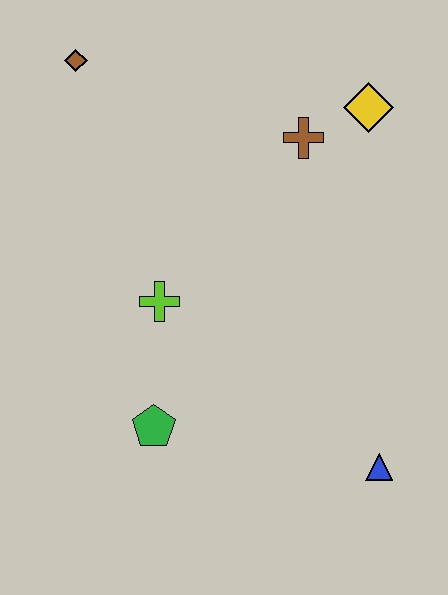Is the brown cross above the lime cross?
Yes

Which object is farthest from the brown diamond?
The blue triangle is farthest from the brown diamond.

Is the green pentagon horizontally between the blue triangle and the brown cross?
No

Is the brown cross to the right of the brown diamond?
Yes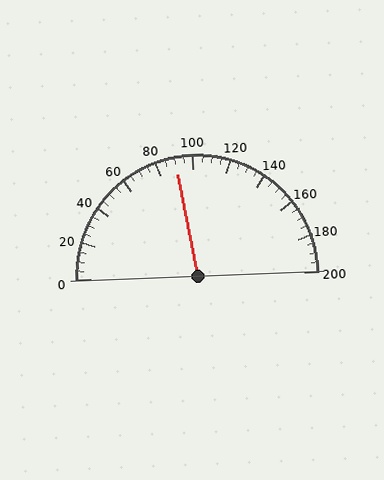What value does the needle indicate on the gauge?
The needle indicates approximately 90.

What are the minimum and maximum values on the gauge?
The gauge ranges from 0 to 200.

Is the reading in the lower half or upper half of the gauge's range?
The reading is in the lower half of the range (0 to 200).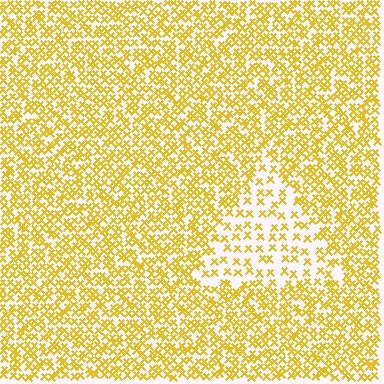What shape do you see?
I see a triangle.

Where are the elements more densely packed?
The elements are more densely packed outside the triangle boundary.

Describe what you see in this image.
The image contains small yellow elements arranged at two different densities. A triangle-shaped region is visible where the elements are less densely packed than the surrounding area.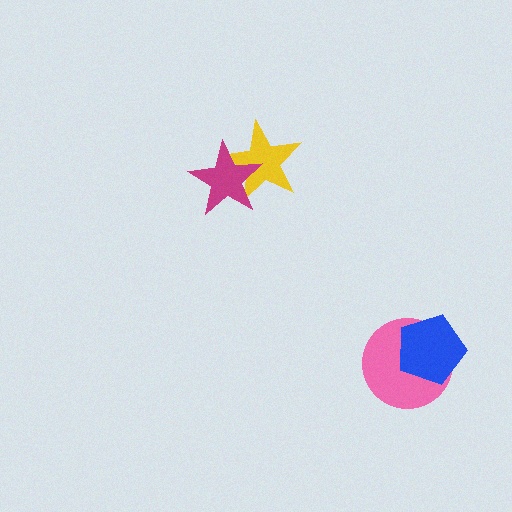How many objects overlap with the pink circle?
1 object overlaps with the pink circle.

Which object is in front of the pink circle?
The blue pentagon is in front of the pink circle.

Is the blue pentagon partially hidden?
No, no other shape covers it.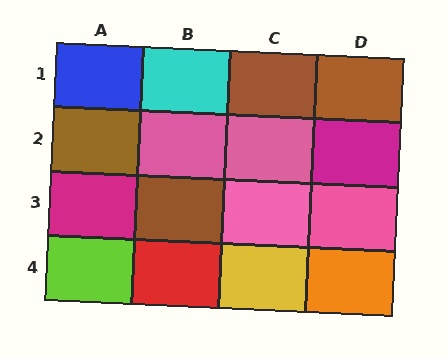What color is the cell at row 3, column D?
Pink.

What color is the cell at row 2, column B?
Pink.